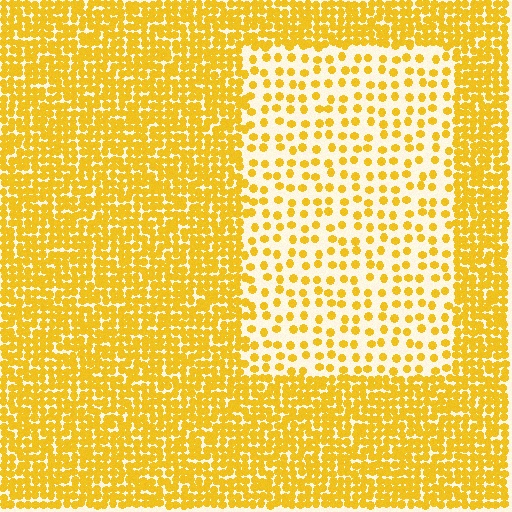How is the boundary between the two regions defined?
The boundary is defined by a change in element density (approximately 2.7x ratio). All elements are the same color, size, and shape.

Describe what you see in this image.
The image contains small yellow elements arranged at two different densities. A rectangle-shaped region is visible where the elements are less densely packed than the surrounding area.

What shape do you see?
I see a rectangle.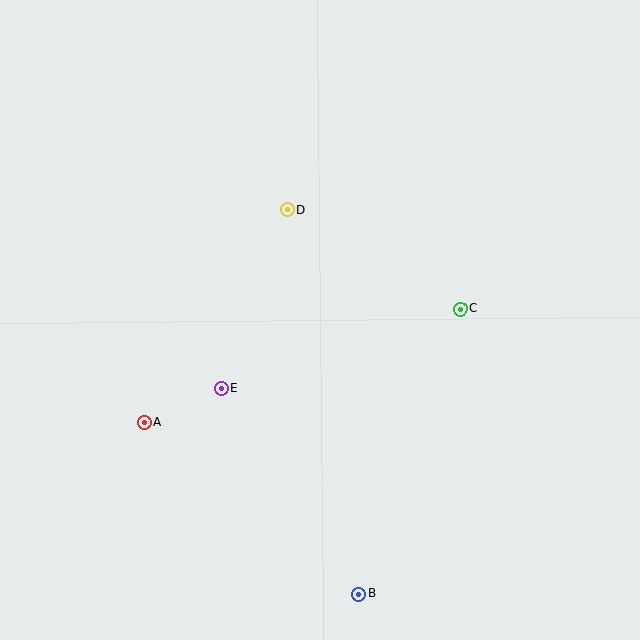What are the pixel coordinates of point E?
Point E is at (221, 388).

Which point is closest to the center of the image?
Point D at (287, 210) is closest to the center.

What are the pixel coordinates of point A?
Point A is at (144, 422).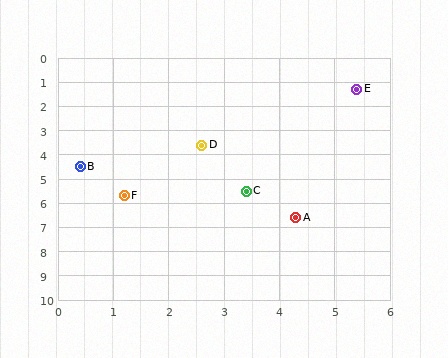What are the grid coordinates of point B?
Point B is at approximately (0.4, 4.5).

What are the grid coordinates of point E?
Point E is at approximately (5.4, 1.3).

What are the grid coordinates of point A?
Point A is at approximately (4.3, 6.6).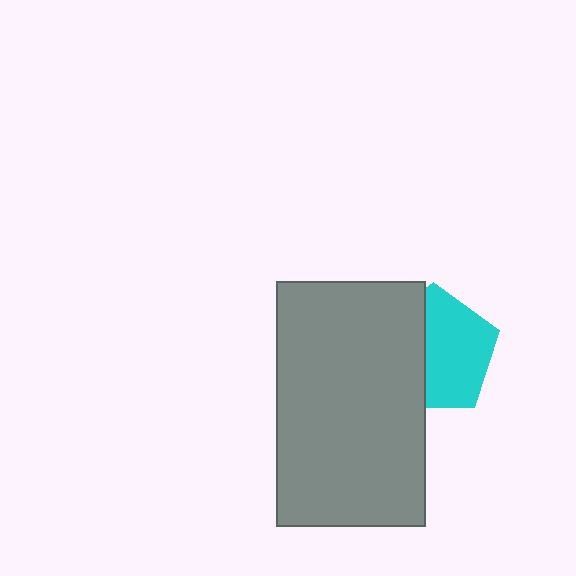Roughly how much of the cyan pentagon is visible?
About half of it is visible (roughly 59%).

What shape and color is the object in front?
The object in front is a gray rectangle.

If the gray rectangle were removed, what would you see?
You would see the complete cyan pentagon.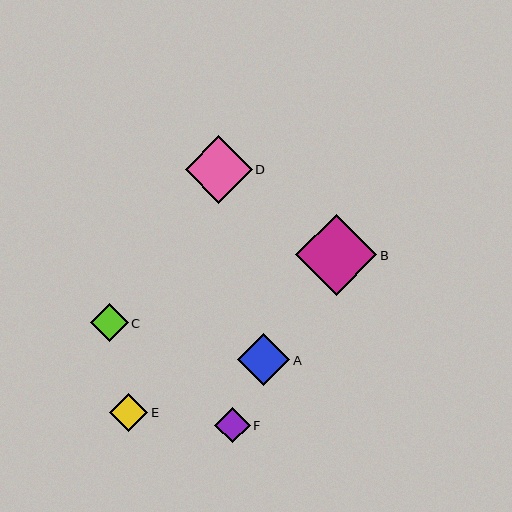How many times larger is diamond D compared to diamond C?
Diamond D is approximately 1.8 times the size of diamond C.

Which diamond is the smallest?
Diamond F is the smallest with a size of approximately 35 pixels.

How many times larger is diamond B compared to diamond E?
Diamond B is approximately 2.1 times the size of diamond E.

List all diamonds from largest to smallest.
From largest to smallest: B, D, A, C, E, F.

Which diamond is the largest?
Diamond B is the largest with a size of approximately 81 pixels.